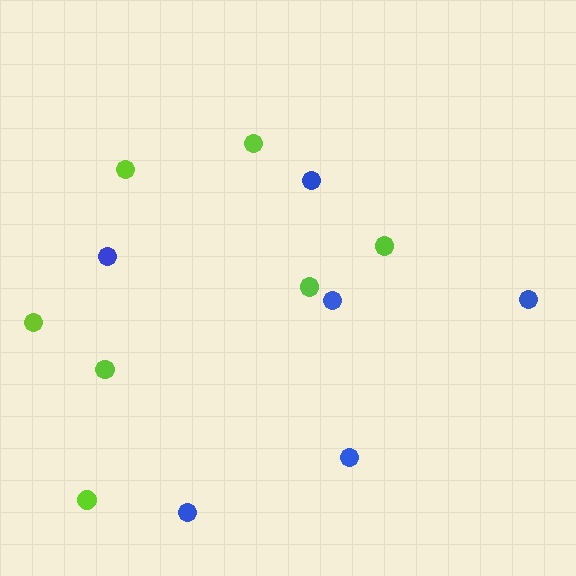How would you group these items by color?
There are 2 groups: one group of blue circles (6) and one group of lime circles (7).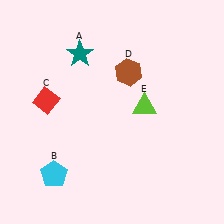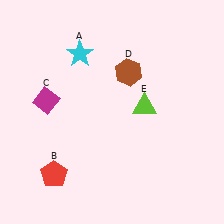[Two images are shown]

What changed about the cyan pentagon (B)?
In Image 1, B is cyan. In Image 2, it changed to red.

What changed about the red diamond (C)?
In Image 1, C is red. In Image 2, it changed to magenta.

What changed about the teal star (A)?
In Image 1, A is teal. In Image 2, it changed to cyan.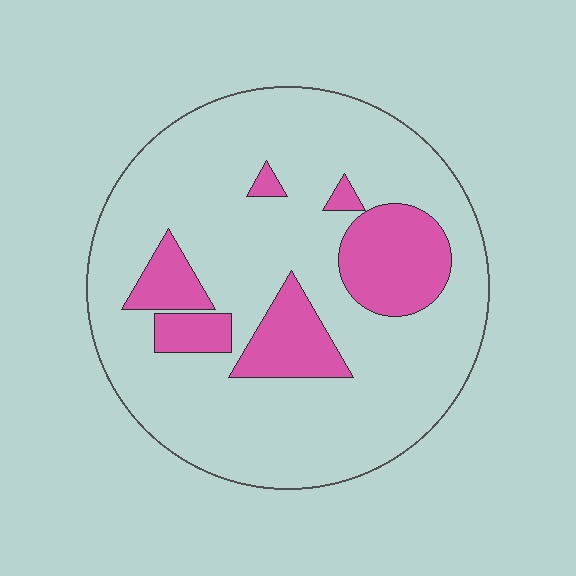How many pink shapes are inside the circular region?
6.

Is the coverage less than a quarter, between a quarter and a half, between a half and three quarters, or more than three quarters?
Less than a quarter.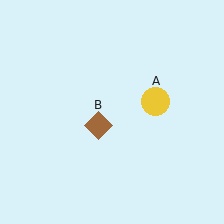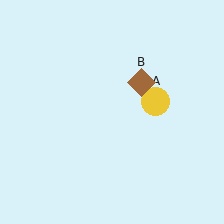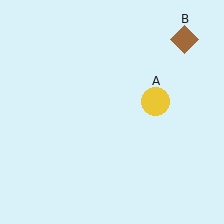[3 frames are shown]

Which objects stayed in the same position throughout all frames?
Yellow circle (object A) remained stationary.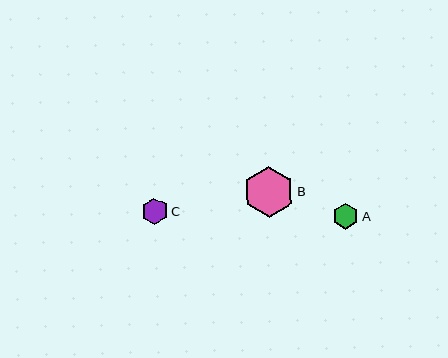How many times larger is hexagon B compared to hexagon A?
Hexagon B is approximately 2.0 times the size of hexagon A.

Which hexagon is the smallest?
Hexagon A is the smallest with a size of approximately 26 pixels.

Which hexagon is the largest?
Hexagon B is the largest with a size of approximately 51 pixels.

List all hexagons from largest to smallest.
From largest to smallest: B, C, A.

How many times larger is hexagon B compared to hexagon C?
Hexagon B is approximately 1.9 times the size of hexagon C.